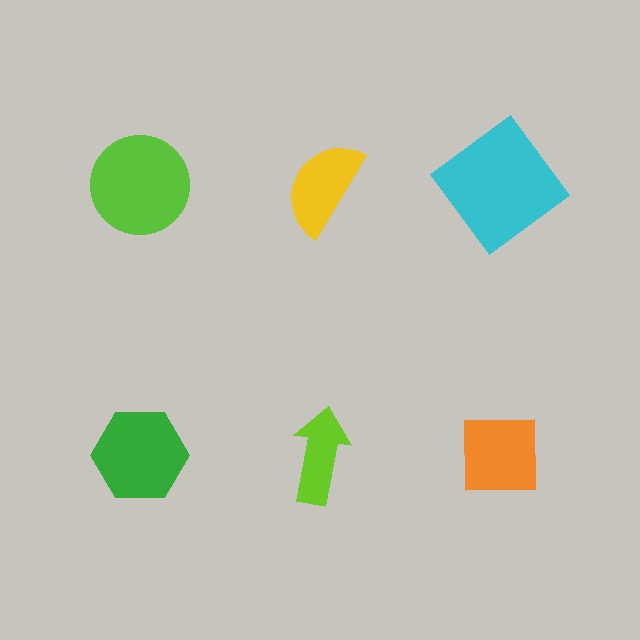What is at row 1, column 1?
A lime circle.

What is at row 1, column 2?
A yellow semicircle.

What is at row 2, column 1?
A green hexagon.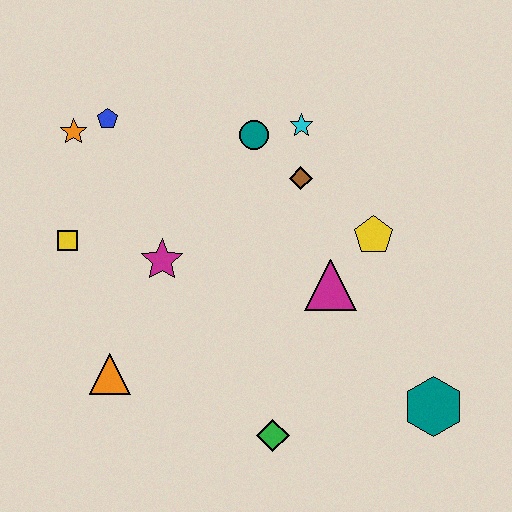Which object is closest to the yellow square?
The magenta star is closest to the yellow square.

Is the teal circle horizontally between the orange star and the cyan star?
Yes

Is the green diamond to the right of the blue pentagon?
Yes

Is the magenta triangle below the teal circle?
Yes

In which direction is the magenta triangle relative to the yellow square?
The magenta triangle is to the right of the yellow square.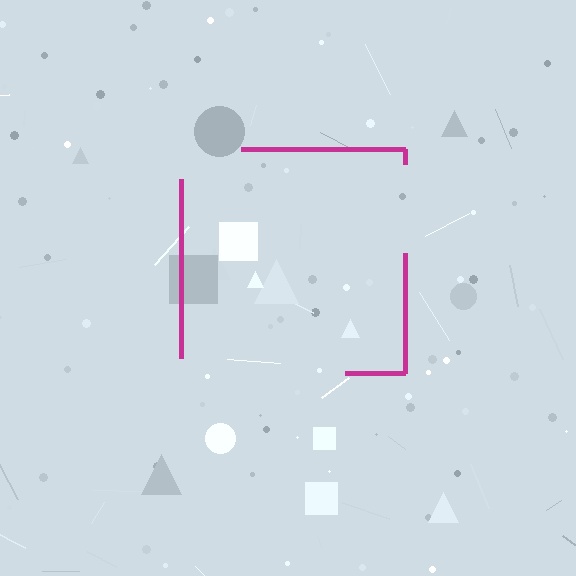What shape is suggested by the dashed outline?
The dashed outline suggests a square.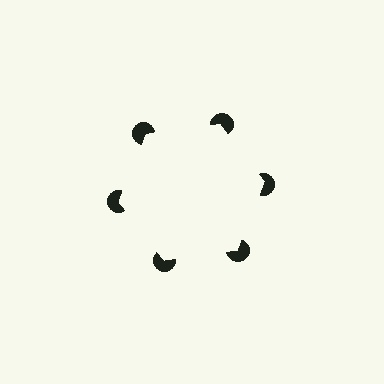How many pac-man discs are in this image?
There are 6 — one at each vertex of the illusory hexagon.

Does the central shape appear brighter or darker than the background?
It typically appears slightly brighter than the background, even though no actual brightness change is drawn.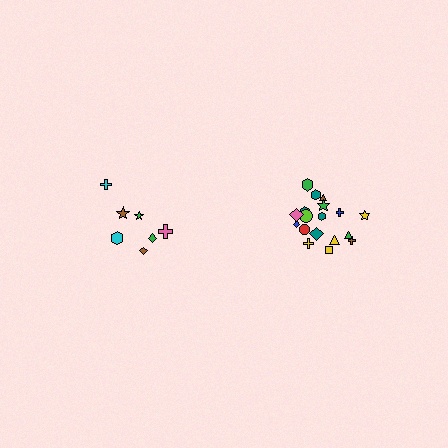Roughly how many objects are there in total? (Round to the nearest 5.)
Roughly 25 objects in total.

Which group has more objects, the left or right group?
The right group.